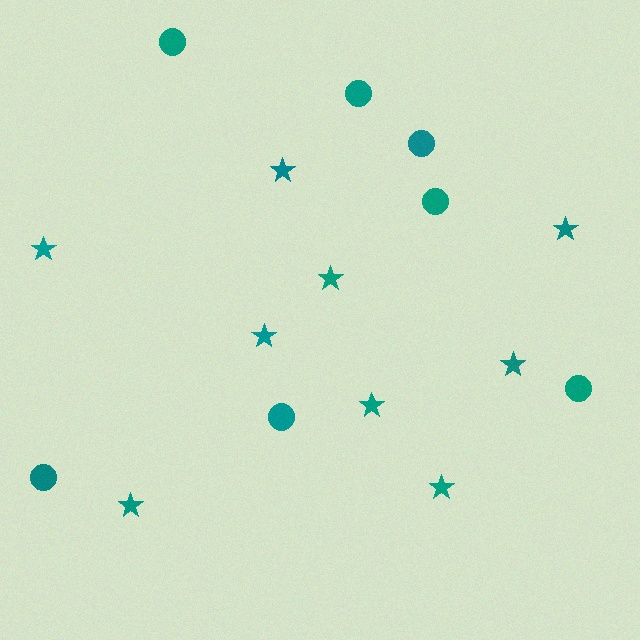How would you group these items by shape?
There are 2 groups: one group of stars (9) and one group of circles (7).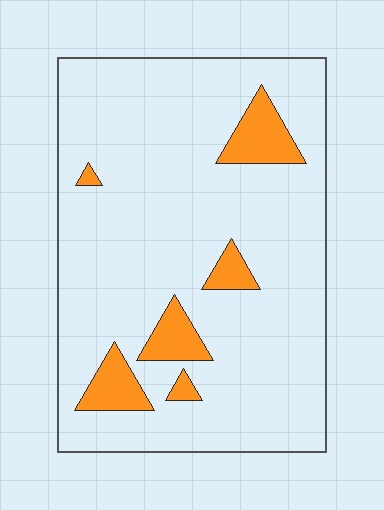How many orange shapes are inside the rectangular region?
6.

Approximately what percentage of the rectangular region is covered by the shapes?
Approximately 10%.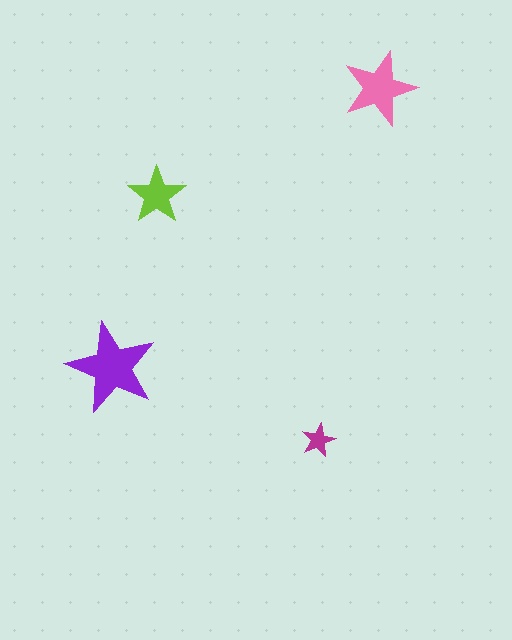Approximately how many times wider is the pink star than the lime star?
About 1.5 times wider.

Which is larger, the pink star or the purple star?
The purple one.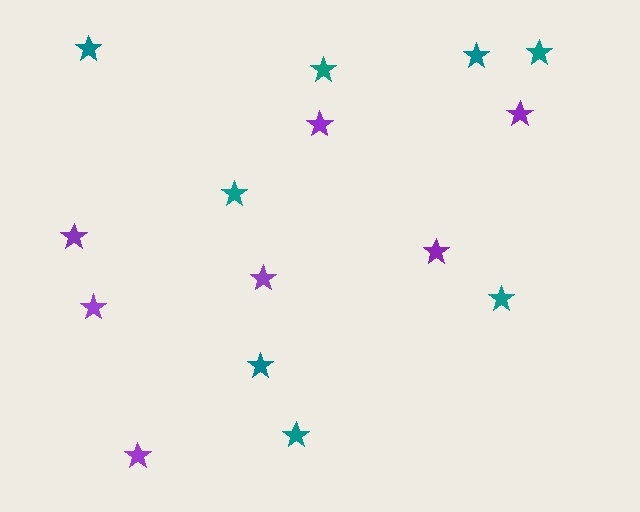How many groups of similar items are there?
There are 2 groups: one group of teal stars (8) and one group of purple stars (7).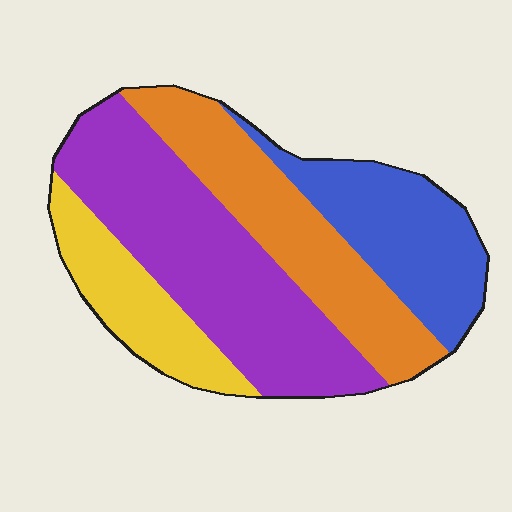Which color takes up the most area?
Purple, at roughly 40%.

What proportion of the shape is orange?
Orange takes up about one quarter (1/4) of the shape.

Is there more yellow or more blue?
Blue.